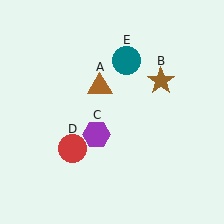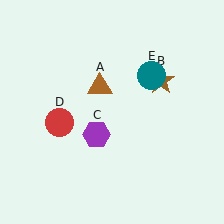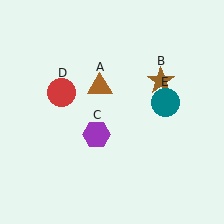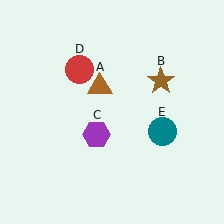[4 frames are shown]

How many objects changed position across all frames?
2 objects changed position: red circle (object D), teal circle (object E).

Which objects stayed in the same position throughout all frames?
Brown triangle (object A) and brown star (object B) and purple hexagon (object C) remained stationary.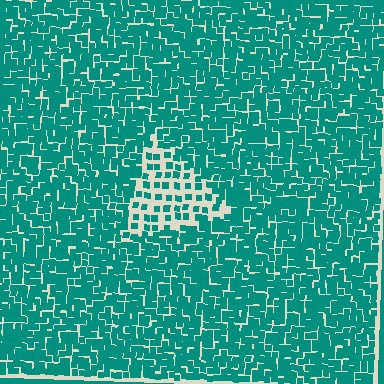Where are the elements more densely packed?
The elements are more densely packed outside the triangle boundary.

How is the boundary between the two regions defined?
The boundary is defined by a change in element density (approximately 2.5x ratio). All elements are the same color, size, and shape.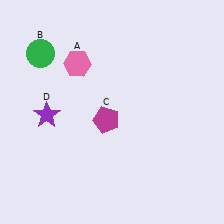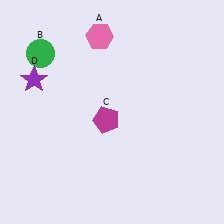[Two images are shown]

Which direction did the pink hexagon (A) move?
The pink hexagon (A) moved up.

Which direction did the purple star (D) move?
The purple star (D) moved up.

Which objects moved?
The objects that moved are: the pink hexagon (A), the purple star (D).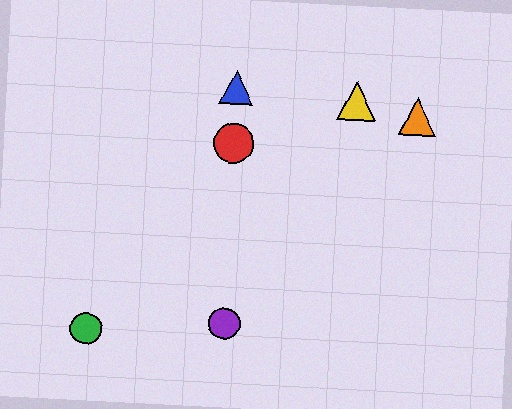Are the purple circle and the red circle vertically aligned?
Yes, both are at x≈224.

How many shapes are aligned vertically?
3 shapes (the red circle, the blue triangle, the purple circle) are aligned vertically.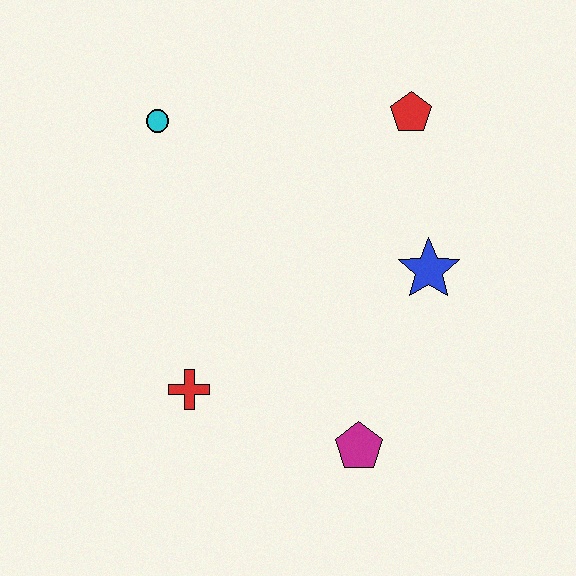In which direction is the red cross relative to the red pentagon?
The red cross is below the red pentagon.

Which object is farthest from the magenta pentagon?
The cyan circle is farthest from the magenta pentagon.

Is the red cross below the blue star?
Yes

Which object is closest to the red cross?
The magenta pentagon is closest to the red cross.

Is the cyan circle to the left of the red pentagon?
Yes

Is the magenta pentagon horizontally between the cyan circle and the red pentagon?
Yes